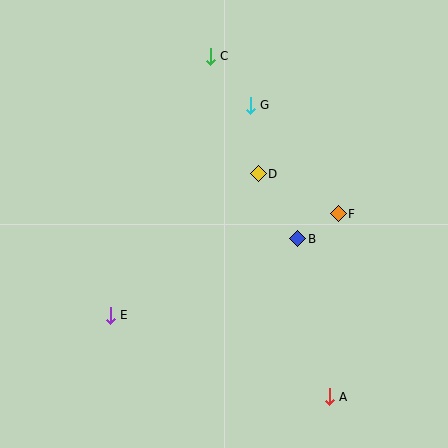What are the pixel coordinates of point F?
Point F is at (338, 214).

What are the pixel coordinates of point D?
Point D is at (258, 174).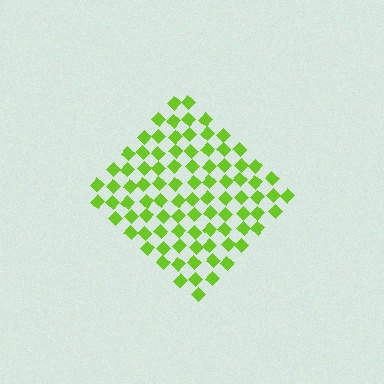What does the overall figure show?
The overall figure shows a diamond.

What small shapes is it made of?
It is made of small diamonds.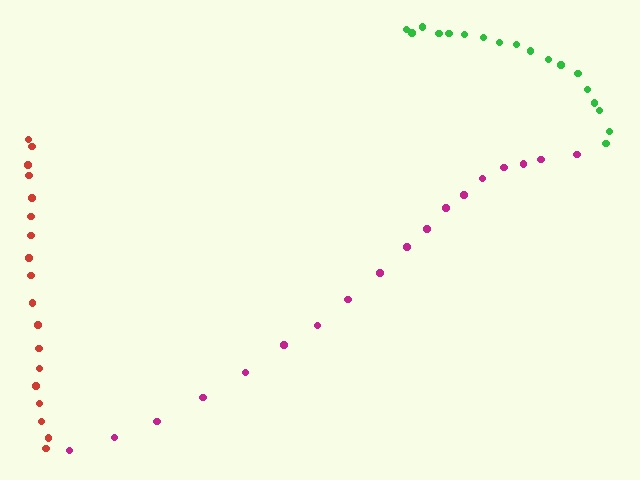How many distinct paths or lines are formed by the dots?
There are 3 distinct paths.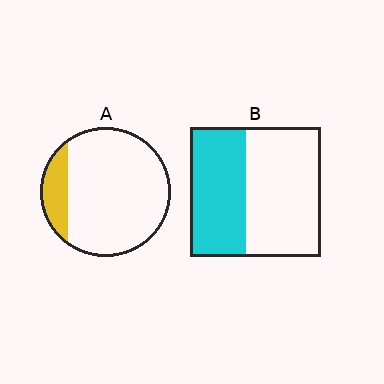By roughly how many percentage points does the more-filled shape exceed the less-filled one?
By roughly 25 percentage points (B over A).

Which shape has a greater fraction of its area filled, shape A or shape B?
Shape B.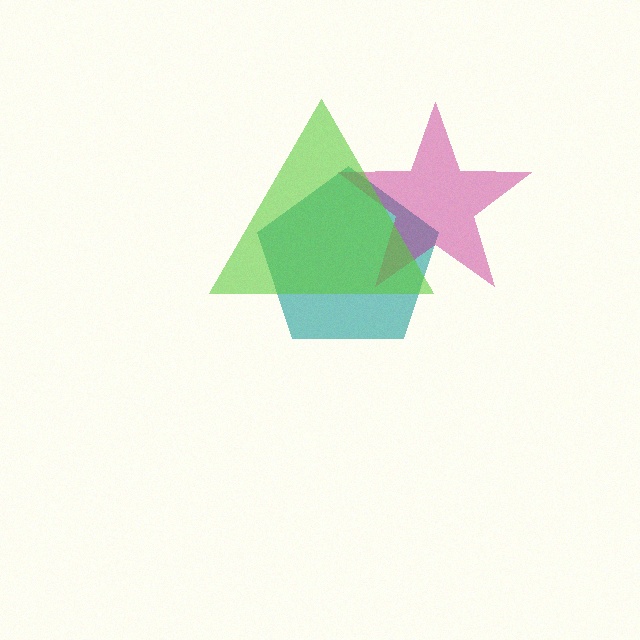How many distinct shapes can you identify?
There are 3 distinct shapes: a teal pentagon, a magenta star, a lime triangle.